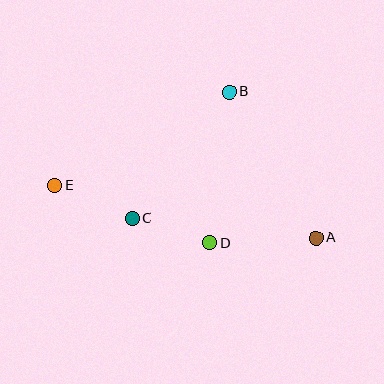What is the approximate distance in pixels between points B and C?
The distance between B and C is approximately 159 pixels.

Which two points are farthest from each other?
Points A and E are farthest from each other.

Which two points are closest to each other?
Points C and D are closest to each other.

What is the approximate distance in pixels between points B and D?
The distance between B and D is approximately 152 pixels.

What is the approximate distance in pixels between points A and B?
The distance between A and B is approximately 170 pixels.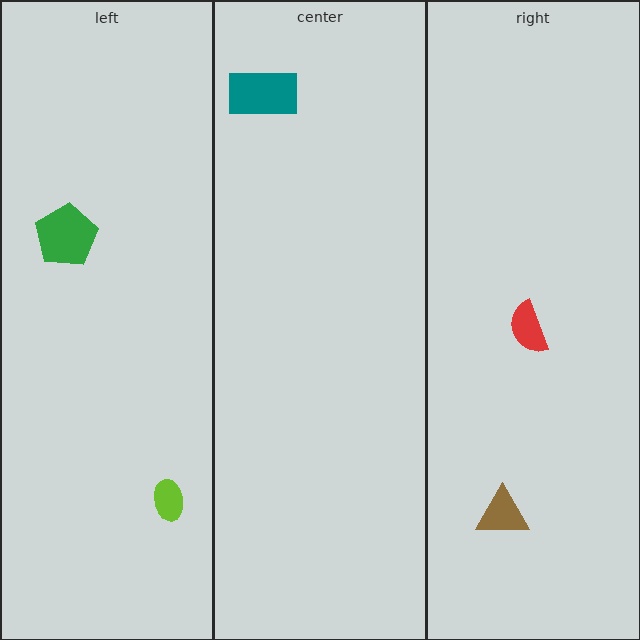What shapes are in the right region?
The red semicircle, the brown triangle.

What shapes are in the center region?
The teal rectangle.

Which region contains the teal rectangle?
The center region.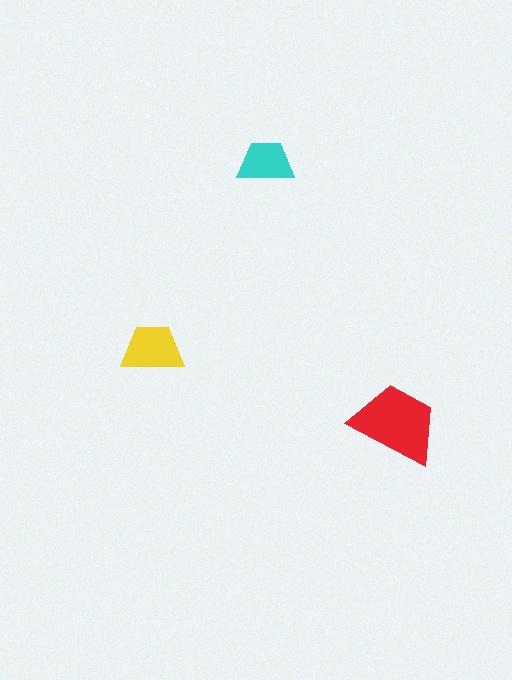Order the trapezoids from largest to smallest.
the red one, the yellow one, the cyan one.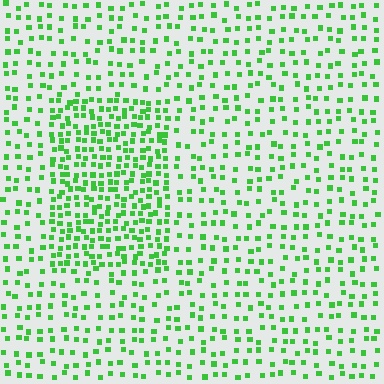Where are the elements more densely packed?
The elements are more densely packed inside the rectangle boundary.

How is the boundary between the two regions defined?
The boundary is defined by a change in element density (approximately 2.0x ratio). All elements are the same color, size, and shape.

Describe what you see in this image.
The image contains small green elements arranged at two different densities. A rectangle-shaped region is visible where the elements are more densely packed than the surrounding area.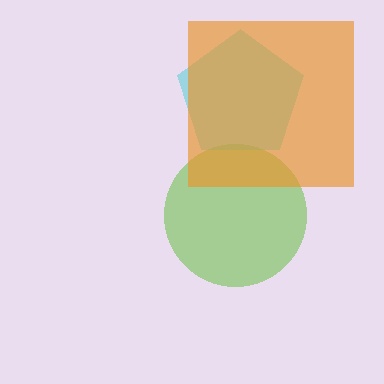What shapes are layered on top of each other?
The layered shapes are: a lime circle, a cyan pentagon, an orange square.